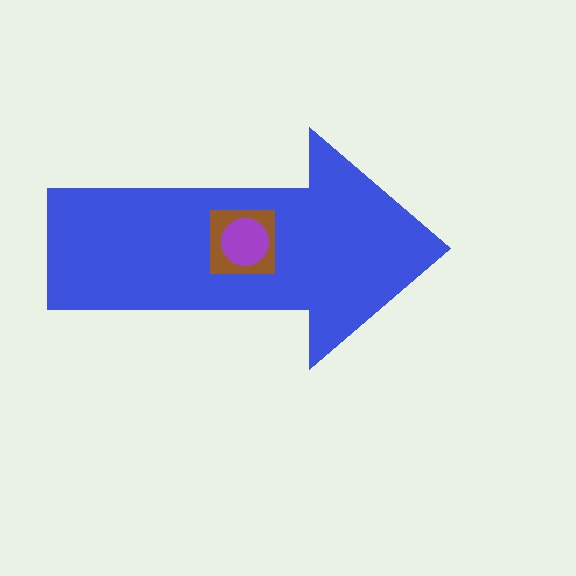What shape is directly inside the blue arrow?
The brown square.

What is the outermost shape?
The blue arrow.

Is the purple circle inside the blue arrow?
Yes.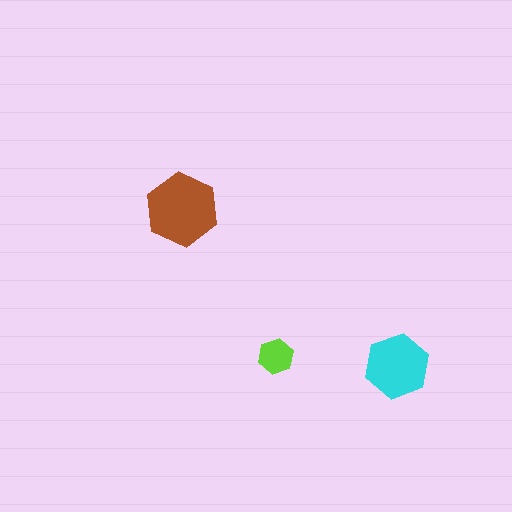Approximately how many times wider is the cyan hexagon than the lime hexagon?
About 2 times wider.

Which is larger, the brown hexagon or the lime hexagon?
The brown one.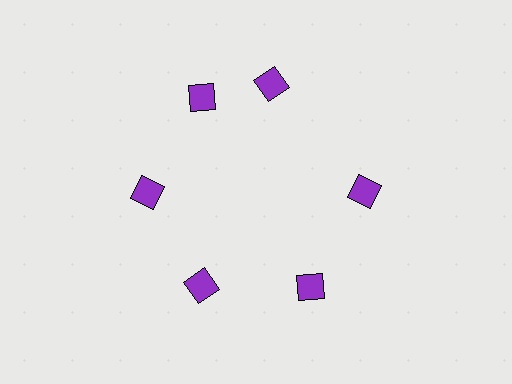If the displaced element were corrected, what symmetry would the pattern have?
It would have 6-fold rotational symmetry — the pattern would map onto itself every 60 degrees.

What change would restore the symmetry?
The symmetry would be restored by rotating it back into even spacing with its neighbors so that all 6 diamonds sit at equal angles and equal distance from the center.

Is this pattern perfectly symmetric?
No. The 6 purple diamonds are arranged in a ring, but one element near the 1 o'clock position is rotated out of alignment along the ring, breaking the 6-fold rotational symmetry.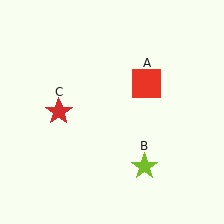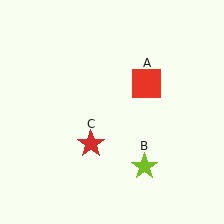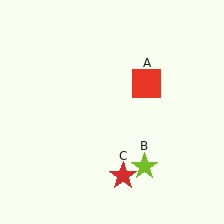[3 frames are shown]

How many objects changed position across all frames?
1 object changed position: red star (object C).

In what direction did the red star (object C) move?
The red star (object C) moved down and to the right.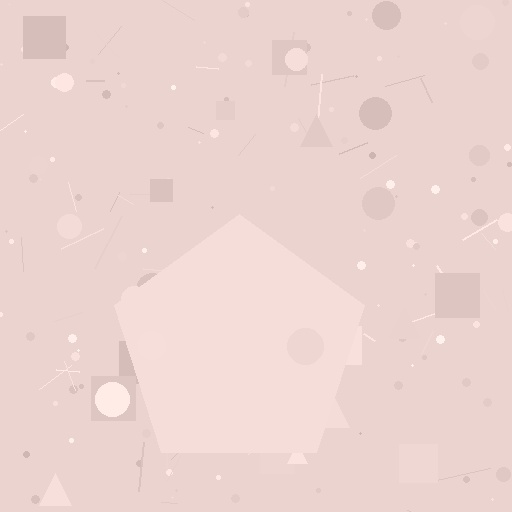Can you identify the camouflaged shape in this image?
The camouflaged shape is a pentagon.